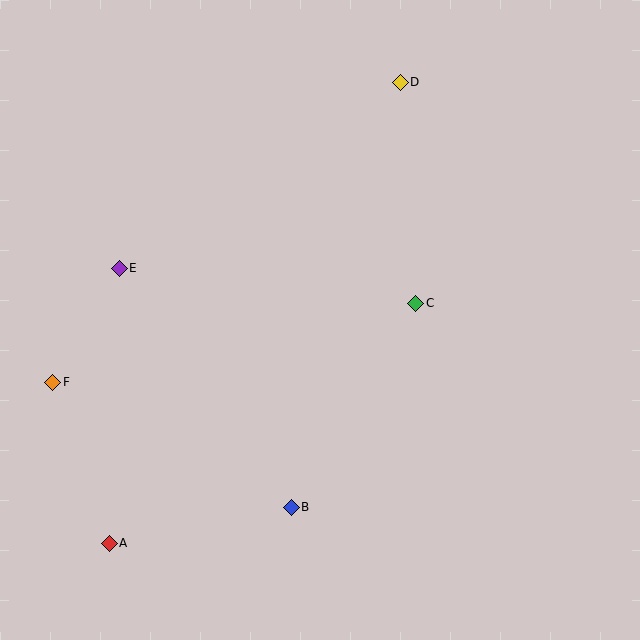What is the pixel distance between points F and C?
The distance between F and C is 372 pixels.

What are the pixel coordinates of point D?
Point D is at (400, 82).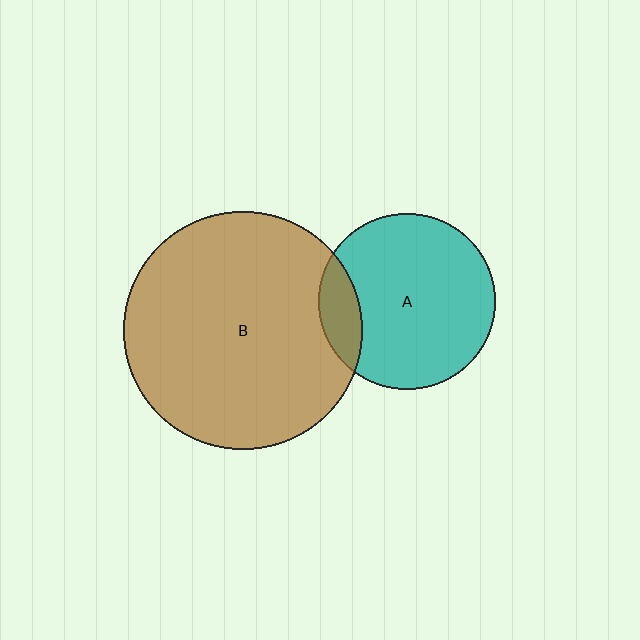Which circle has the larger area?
Circle B (brown).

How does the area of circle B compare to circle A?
Approximately 1.8 times.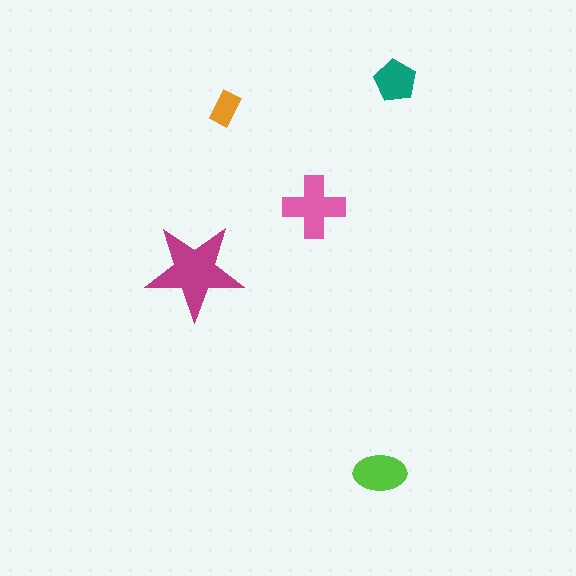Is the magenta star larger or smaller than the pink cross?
Larger.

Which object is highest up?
The teal pentagon is topmost.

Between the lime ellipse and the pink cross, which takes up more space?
The pink cross.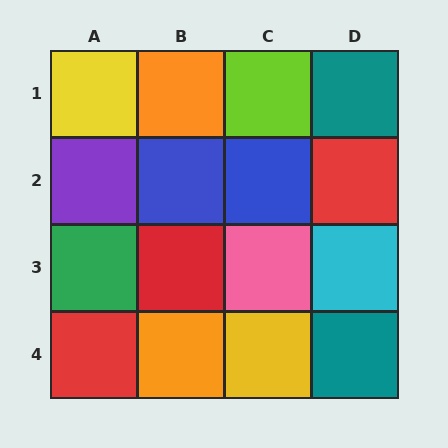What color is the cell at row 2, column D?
Red.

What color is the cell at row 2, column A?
Purple.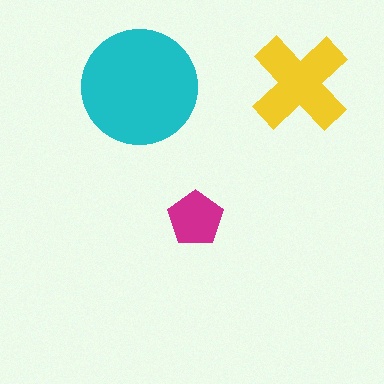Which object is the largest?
The cyan circle.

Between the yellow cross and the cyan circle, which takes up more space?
The cyan circle.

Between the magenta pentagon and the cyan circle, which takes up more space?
The cyan circle.